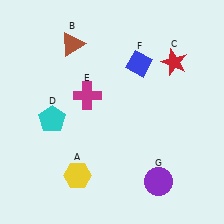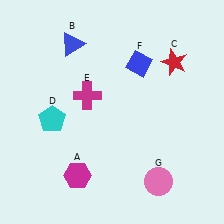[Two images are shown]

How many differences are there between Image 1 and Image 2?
There are 3 differences between the two images.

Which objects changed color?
A changed from yellow to magenta. B changed from brown to blue. G changed from purple to pink.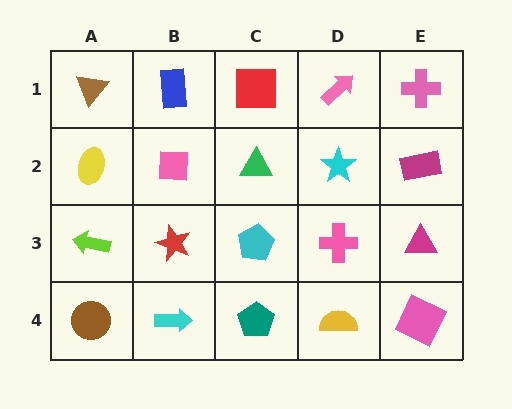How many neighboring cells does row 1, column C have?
3.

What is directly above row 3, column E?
A magenta rectangle.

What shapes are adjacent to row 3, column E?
A magenta rectangle (row 2, column E), a pink square (row 4, column E), a pink cross (row 3, column D).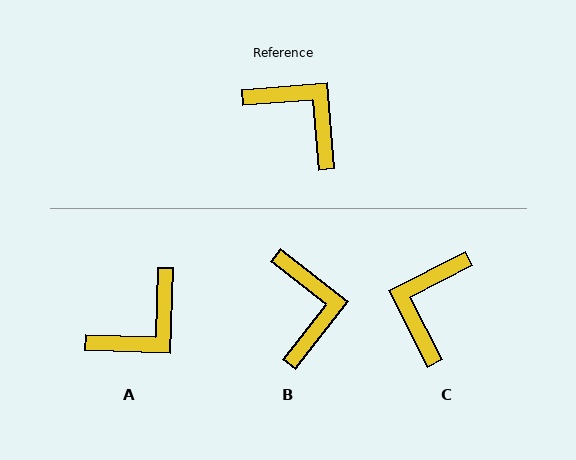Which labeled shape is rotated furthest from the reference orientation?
C, about 112 degrees away.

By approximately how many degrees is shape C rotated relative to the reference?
Approximately 112 degrees counter-clockwise.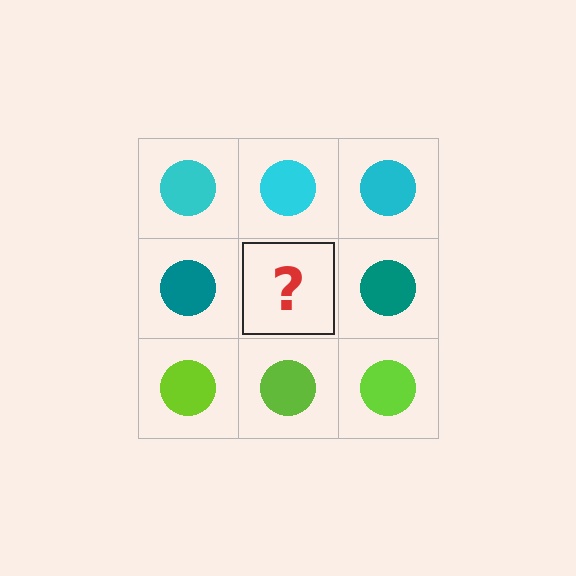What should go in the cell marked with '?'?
The missing cell should contain a teal circle.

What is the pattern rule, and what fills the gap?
The rule is that each row has a consistent color. The gap should be filled with a teal circle.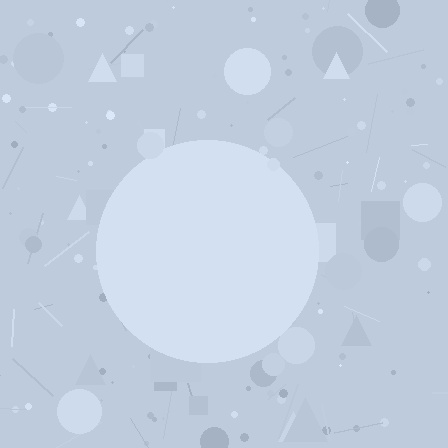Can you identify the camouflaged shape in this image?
The camouflaged shape is a circle.